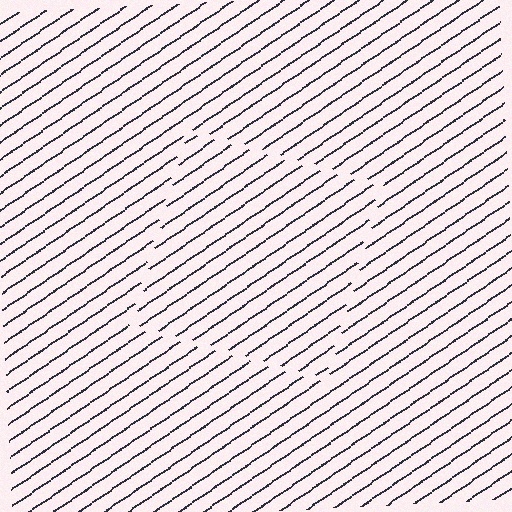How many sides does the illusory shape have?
4 sides — the line-ends trace a square.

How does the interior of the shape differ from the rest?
The interior of the shape contains the same grating, shifted by half a period — the contour is defined by the phase discontinuity where line-ends from the inner and outer gratings abut.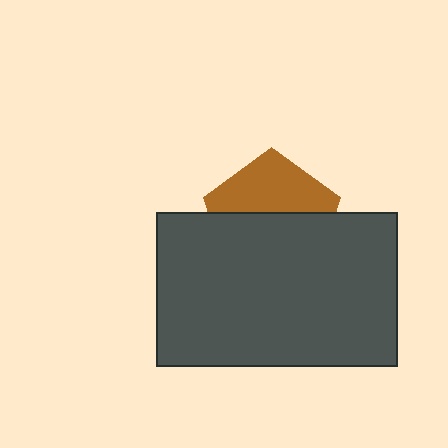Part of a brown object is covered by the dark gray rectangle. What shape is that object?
It is a pentagon.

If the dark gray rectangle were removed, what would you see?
You would see the complete brown pentagon.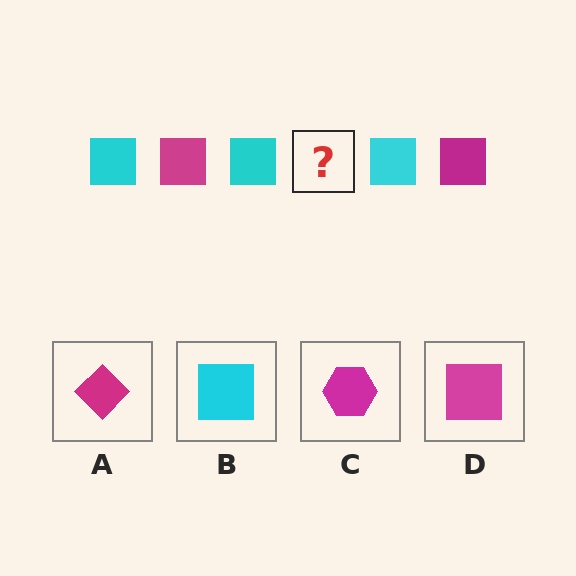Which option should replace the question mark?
Option D.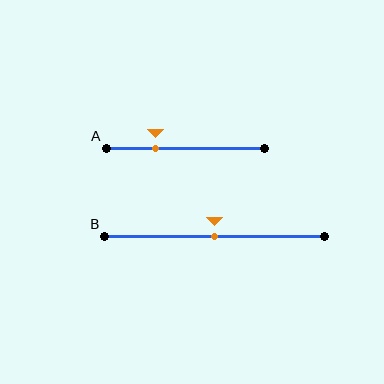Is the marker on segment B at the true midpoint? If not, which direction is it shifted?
Yes, the marker on segment B is at the true midpoint.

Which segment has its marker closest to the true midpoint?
Segment B has its marker closest to the true midpoint.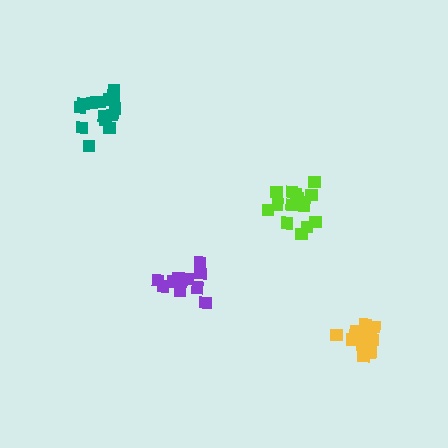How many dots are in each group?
Group 1: 15 dots, Group 2: 17 dots, Group 3: 15 dots, Group 4: 11 dots (58 total).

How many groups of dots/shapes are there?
There are 4 groups.